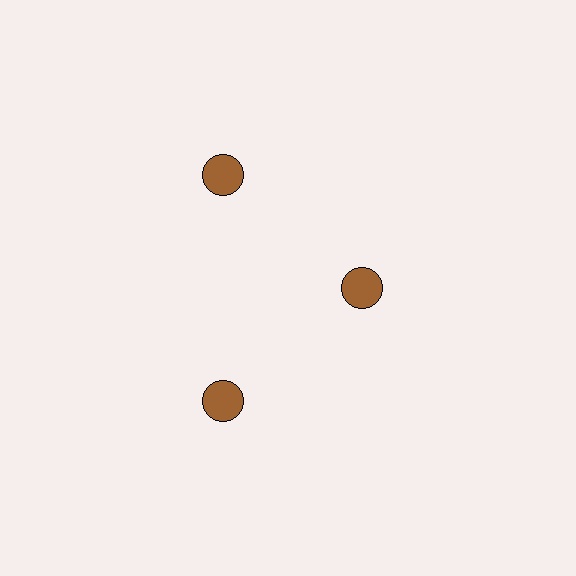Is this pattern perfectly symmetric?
No. The 3 brown circles are arranged in a ring, but one element near the 3 o'clock position is pulled inward toward the center, breaking the 3-fold rotational symmetry.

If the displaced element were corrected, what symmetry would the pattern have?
It would have 3-fold rotational symmetry — the pattern would map onto itself every 120 degrees.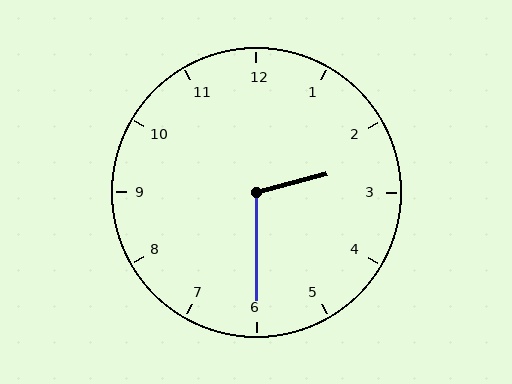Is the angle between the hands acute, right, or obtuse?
It is obtuse.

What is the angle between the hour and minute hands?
Approximately 105 degrees.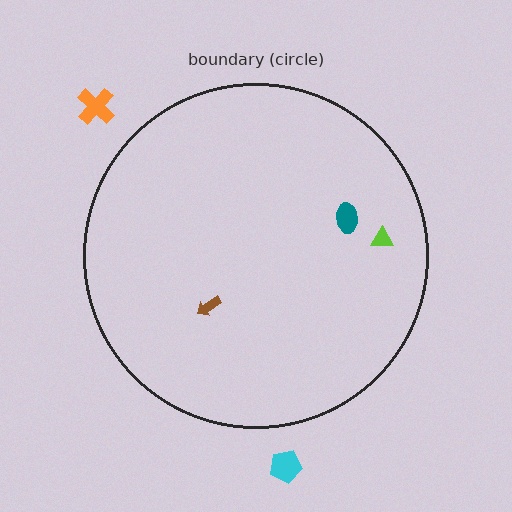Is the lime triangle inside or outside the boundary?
Inside.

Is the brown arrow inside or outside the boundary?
Inside.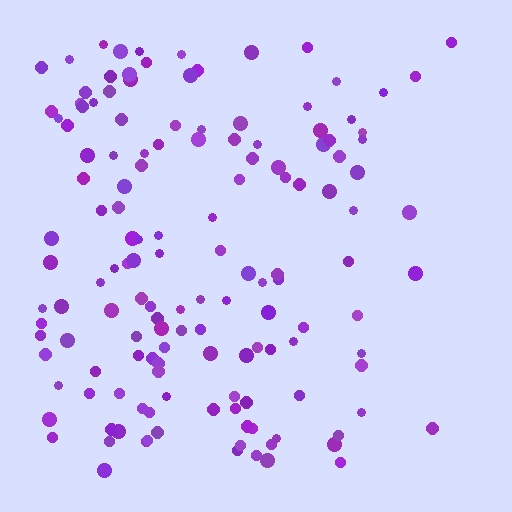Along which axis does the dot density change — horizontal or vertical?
Horizontal.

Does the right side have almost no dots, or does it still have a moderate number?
Still a moderate number, just noticeably fewer than the left.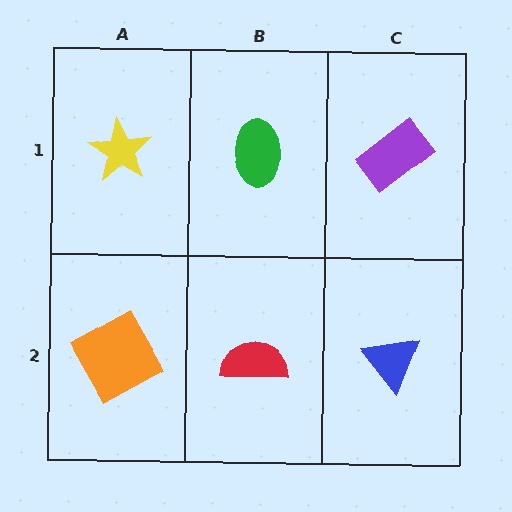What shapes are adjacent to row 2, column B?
A green ellipse (row 1, column B), an orange square (row 2, column A), a blue triangle (row 2, column C).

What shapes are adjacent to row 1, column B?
A red semicircle (row 2, column B), a yellow star (row 1, column A), a purple rectangle (row 1, column C).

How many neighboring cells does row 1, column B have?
3.